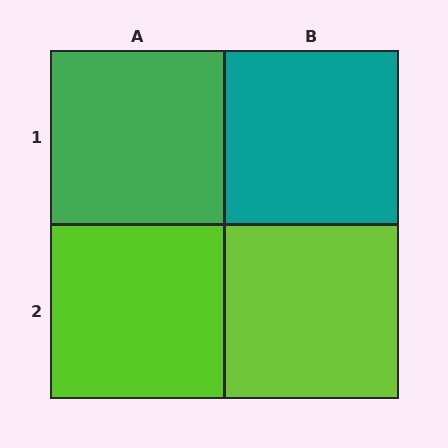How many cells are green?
1 cell is green.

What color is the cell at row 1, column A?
Green.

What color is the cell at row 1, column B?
Teal.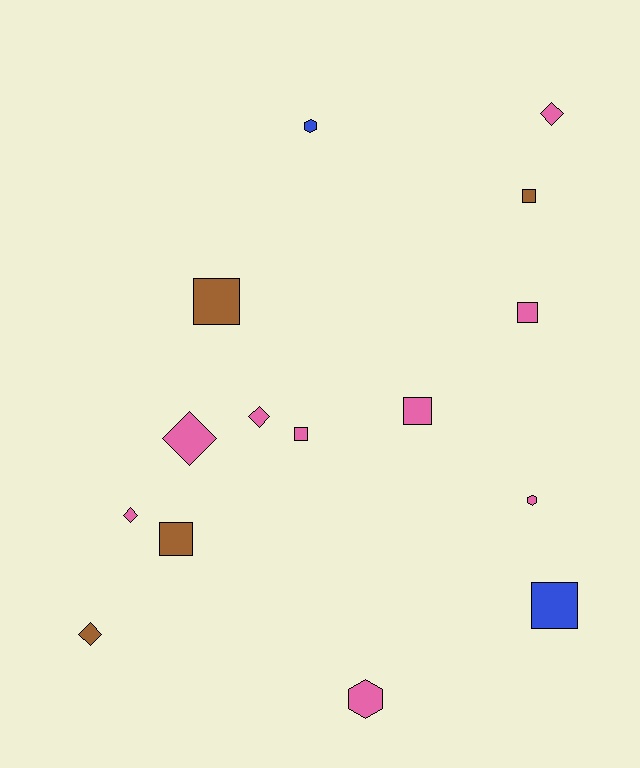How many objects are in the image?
There are 15 objects.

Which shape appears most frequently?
Square, with 7 objects.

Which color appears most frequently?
Pink, with 9 objects.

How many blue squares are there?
There is 1 blue square.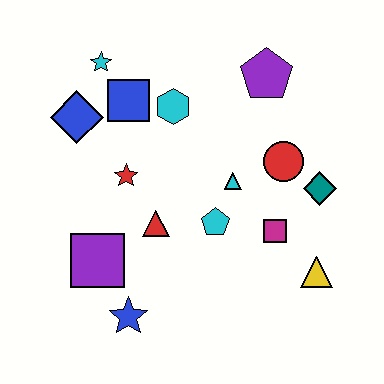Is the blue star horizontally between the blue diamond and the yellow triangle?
Yes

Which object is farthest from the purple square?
The purple pentagon is farthest from the purple square.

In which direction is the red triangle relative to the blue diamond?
The red triangle is below the blue diamond.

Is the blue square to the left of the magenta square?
Yes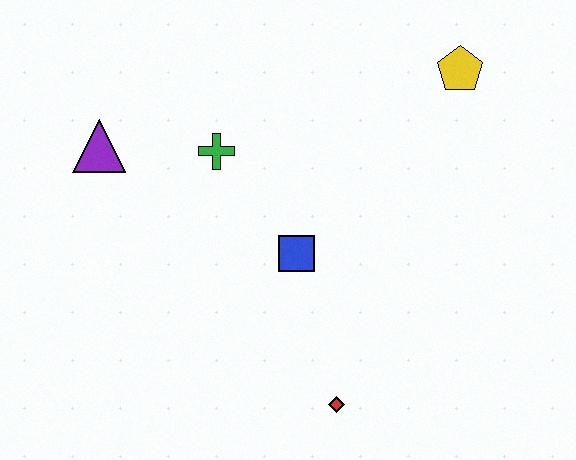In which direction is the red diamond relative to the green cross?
The red diamond is below the green cross.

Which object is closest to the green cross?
The purple triangle is closest to the green cross.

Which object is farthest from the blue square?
The yellow pentagon is farthest from the blue square.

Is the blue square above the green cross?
No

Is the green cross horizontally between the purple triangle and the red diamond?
Yes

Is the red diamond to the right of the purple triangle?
Yes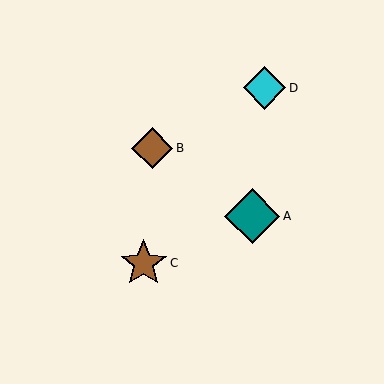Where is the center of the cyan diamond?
The center of the cyan diamond is at (265, 88).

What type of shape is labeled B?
Shape B is a brown diamond.